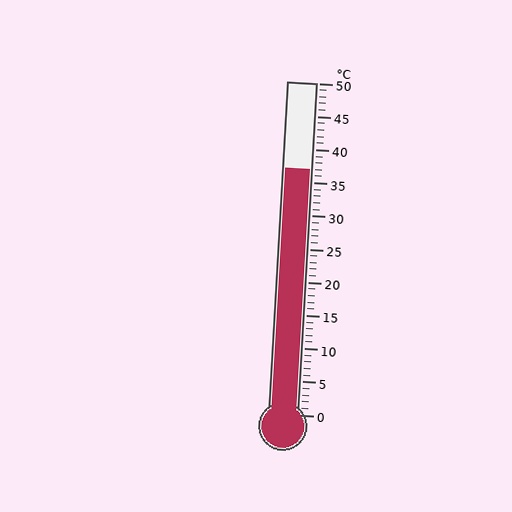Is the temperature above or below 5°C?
The temperature is above 5°C.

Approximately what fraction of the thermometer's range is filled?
The thermometer is filled to approximately 75% of its range.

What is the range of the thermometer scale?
The thermometer scale ranges from 0°C to 50°C.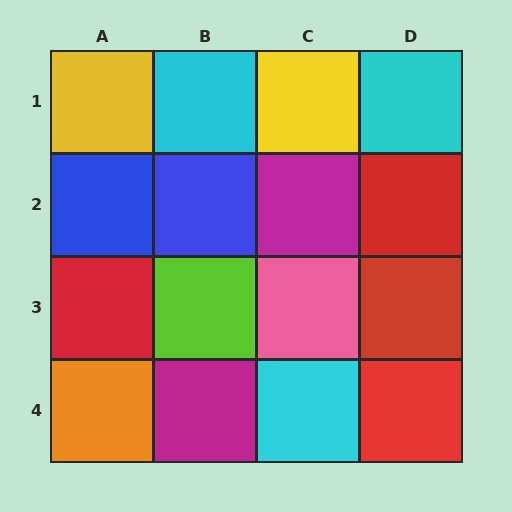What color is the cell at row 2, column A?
Blue.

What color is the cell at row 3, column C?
Pink.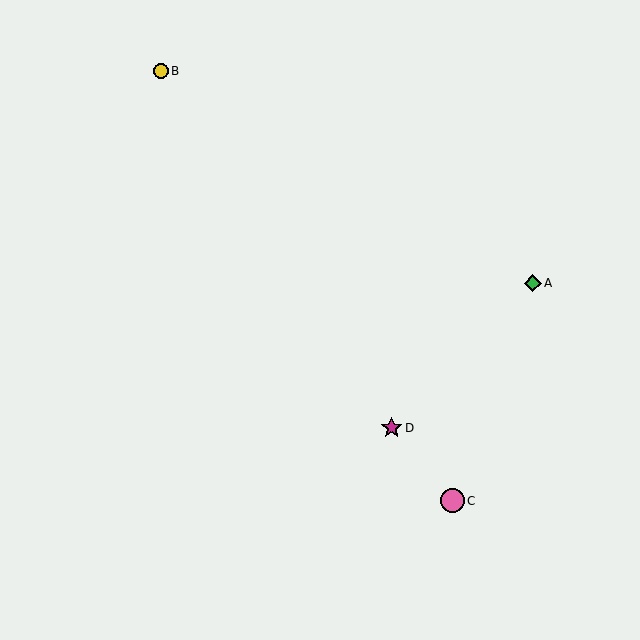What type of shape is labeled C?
Shape C is a pink circle.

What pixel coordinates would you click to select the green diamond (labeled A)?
Click at (533, 283) to select the green diamond A.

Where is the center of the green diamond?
The center of the green diamond is at (533, 283).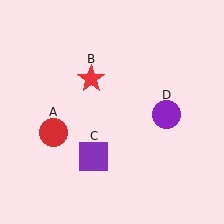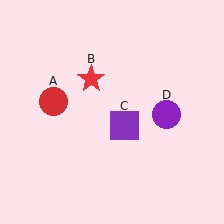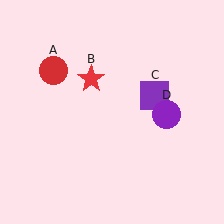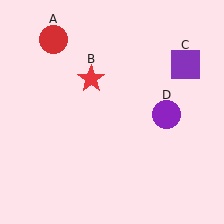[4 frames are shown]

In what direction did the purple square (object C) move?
The purple square (object C) moved up and to the right.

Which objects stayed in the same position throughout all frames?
Red star (object B) and purple circle (object D) remained stationary.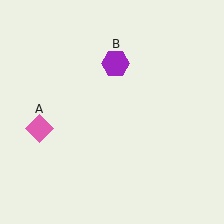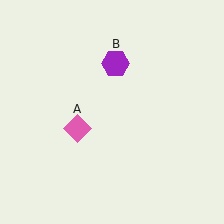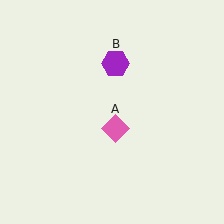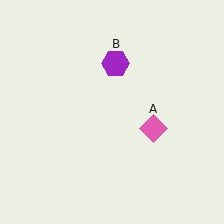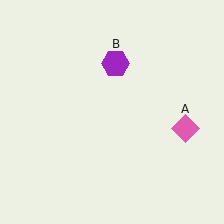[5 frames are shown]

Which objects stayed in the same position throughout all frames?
Purple hexagon (object B) remained stationary.